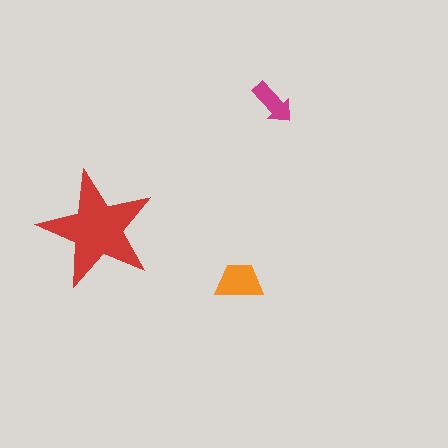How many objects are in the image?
There are 3 objects in the image.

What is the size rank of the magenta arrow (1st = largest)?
3rd.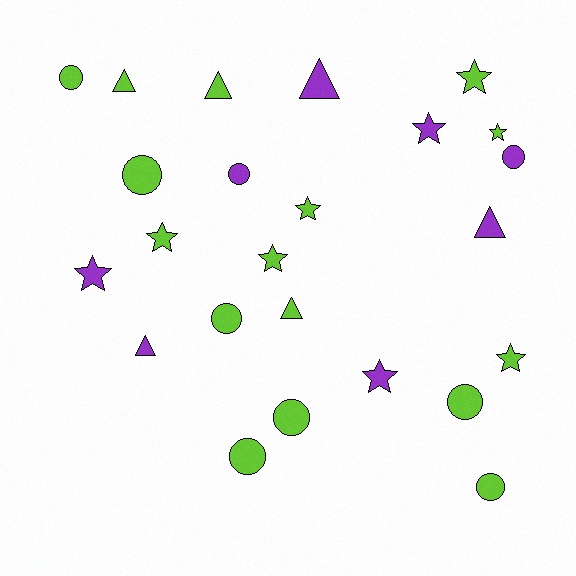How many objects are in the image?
There are 24 objects.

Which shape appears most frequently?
Star, with 9 objects.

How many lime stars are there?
There are 6 lime stars.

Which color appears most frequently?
Lime, with 16 objects.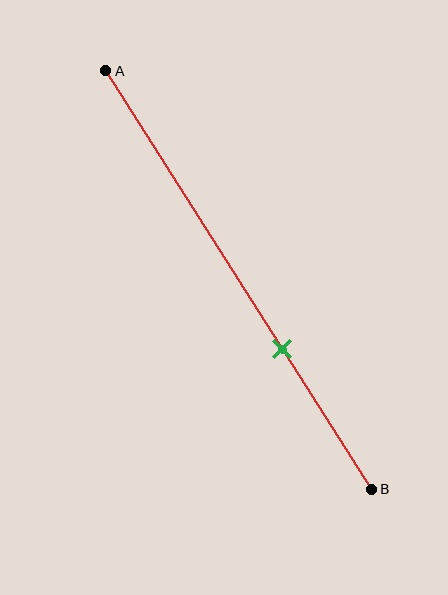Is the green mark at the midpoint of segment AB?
No, the mark is at about 65% from A, not at the 50% midpoint.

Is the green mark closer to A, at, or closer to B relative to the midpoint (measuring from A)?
The green mark is closer to point B than the midpoint of segment AB.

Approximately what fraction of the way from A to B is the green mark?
The green mark is approximately 65% of the way from A to B.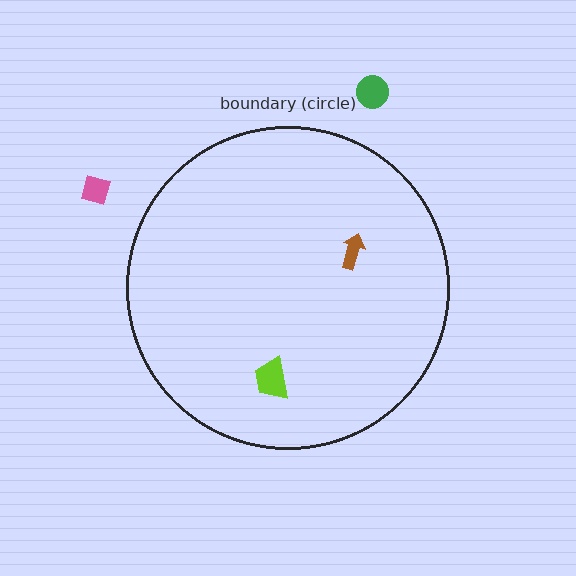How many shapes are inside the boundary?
2 inside, 2 outside.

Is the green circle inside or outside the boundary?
Outside.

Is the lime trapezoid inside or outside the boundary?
Inside.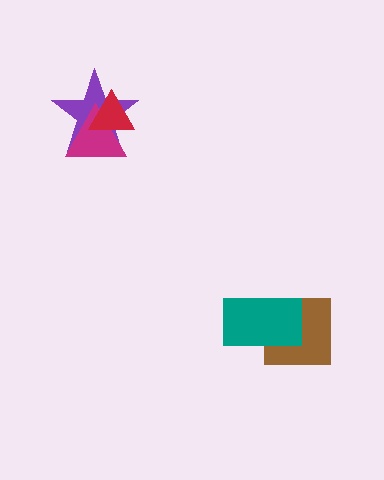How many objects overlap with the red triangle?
2 objects overlap with the red triangle.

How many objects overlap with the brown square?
1 object overlaps with the brown square.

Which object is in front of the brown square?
The teal rectangle is in front of the brown square.